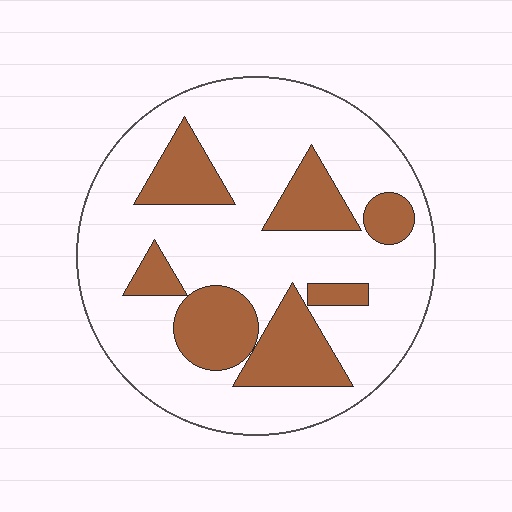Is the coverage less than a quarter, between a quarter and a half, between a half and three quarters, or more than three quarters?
Between a quarter and a half.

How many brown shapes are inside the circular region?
7.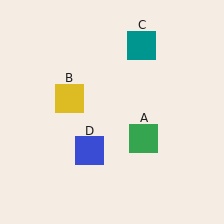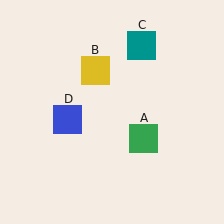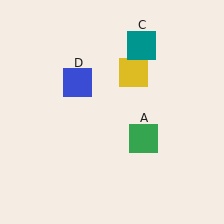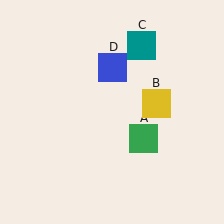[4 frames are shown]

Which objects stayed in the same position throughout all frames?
Green square (object A) and teal square (object C) remained stationary.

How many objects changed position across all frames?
2 objects changed position: yellow square (object B), blue square (object D).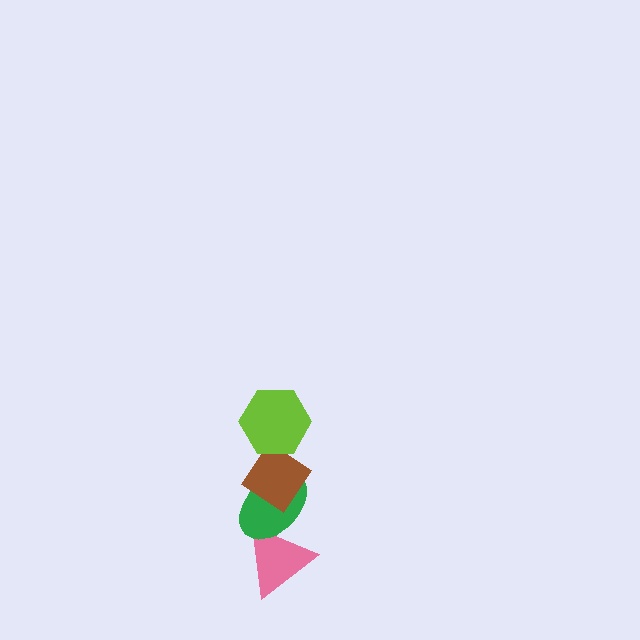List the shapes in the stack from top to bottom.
From top to bottom: the lime hexagon, the brown diamond, the green ellipse, the pink triangle.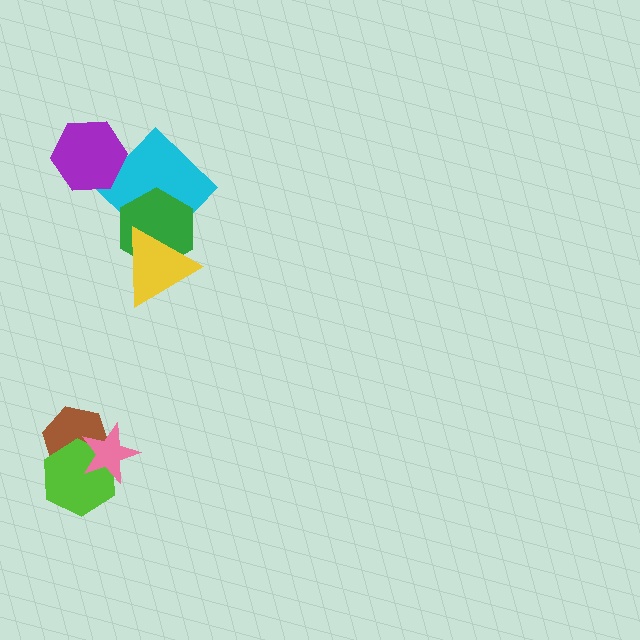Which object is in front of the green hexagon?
The yellow triangle is in front of the green hexagon.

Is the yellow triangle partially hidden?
No, no other shape covers it.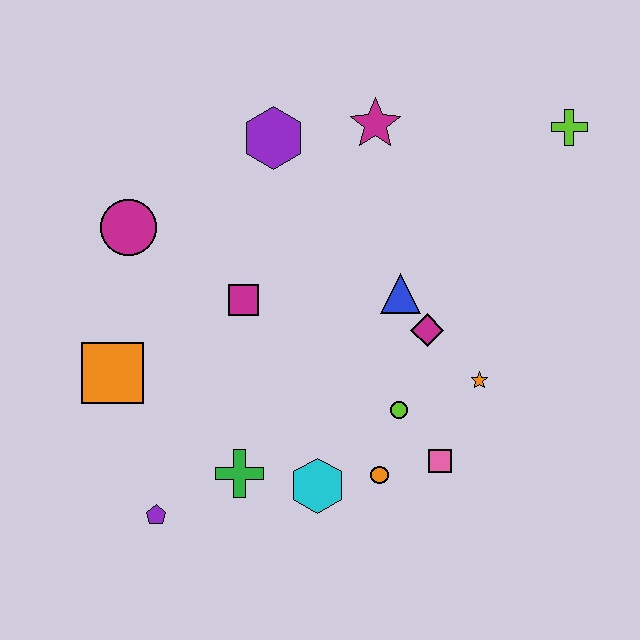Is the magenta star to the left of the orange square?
No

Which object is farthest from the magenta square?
The lime cross is farthest from the magenta square.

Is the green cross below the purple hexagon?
Yes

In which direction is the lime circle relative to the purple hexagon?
The lime circle is below the purple hexagon.